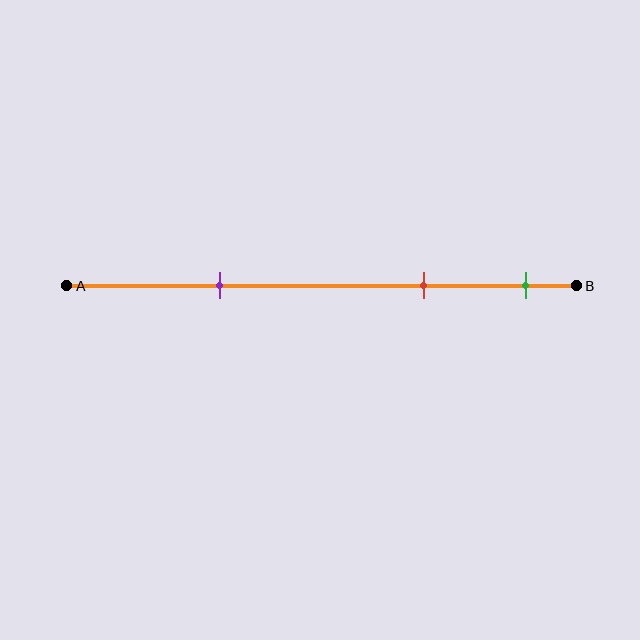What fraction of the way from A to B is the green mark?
The green mark is approximately 90% (0.9) of the way from A to B.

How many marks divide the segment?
There are 3 marks dividing the segment.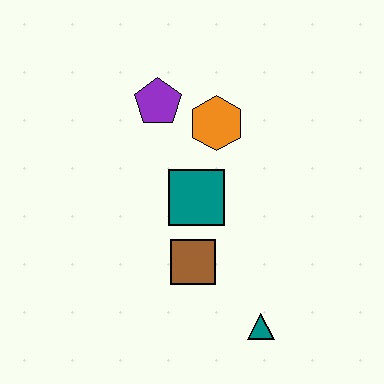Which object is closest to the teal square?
The brown square is closest to the teal square.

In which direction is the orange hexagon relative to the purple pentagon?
The orange hexagon is to the right of the purple pentagon.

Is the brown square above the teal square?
No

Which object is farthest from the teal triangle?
The purple pentagon is farthest from the teal triangle.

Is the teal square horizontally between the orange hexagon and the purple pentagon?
Yes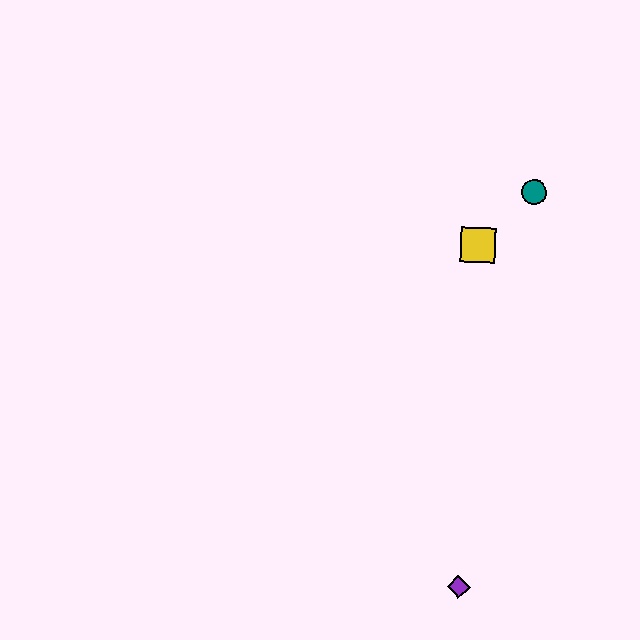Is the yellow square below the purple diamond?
No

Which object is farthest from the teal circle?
The purple diamond is farthest from the teal circle.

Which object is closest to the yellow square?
The teal circle is closest to the yellow square.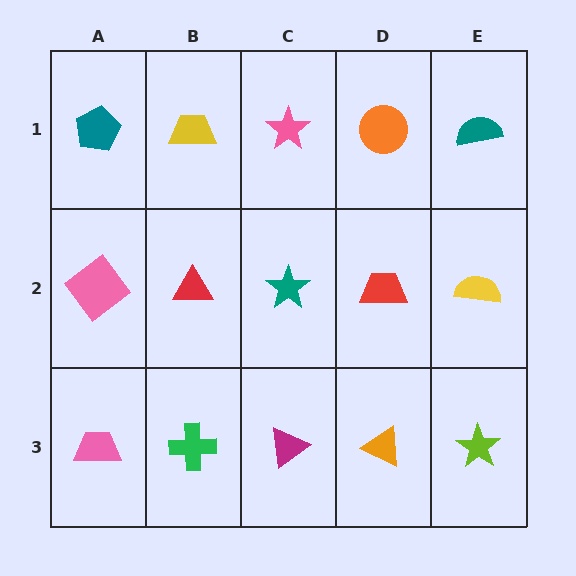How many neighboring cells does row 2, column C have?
4.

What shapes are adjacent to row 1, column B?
A red triangle (row 2, column B), a teal pentagon (row 1, column A), a pink star (row 1, column C).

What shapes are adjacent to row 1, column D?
A red trapezoid (row 2, column D), a pink star (row 1, column C), a teal semicircle (row 1, column E).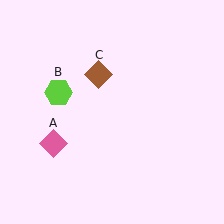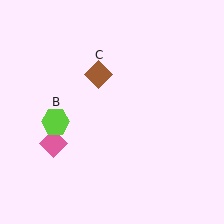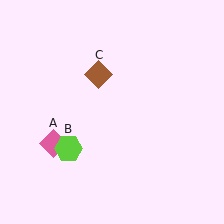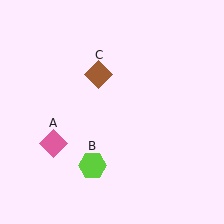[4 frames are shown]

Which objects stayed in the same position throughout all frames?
Pink diamond (object A) and brown diamond (object C) remained stationary.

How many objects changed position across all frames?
1 object changed position: lime hexagon (object B).